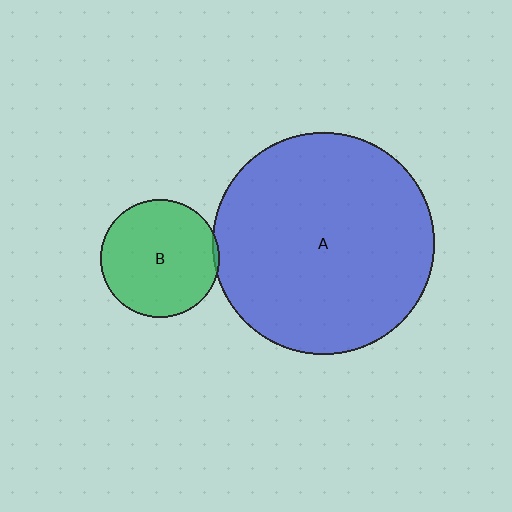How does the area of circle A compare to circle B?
Approximately 3.5 times.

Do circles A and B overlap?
Yes.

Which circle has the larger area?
Circle A (blue).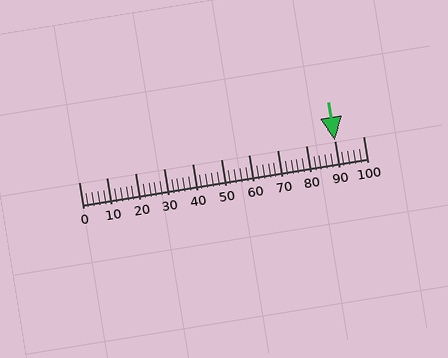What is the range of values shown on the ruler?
The ruler shows values from 0 to 100.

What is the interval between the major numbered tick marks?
The major tick marks are spaced 10 units apart.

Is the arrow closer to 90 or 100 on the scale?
The arrow is closer to 90.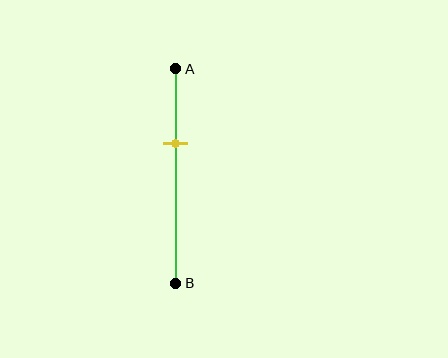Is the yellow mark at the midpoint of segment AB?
No, the mark is at about 35% from A, not at the 50% midpoint.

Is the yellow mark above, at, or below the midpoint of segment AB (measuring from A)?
The yellow mark is above the midpoint of segment AB.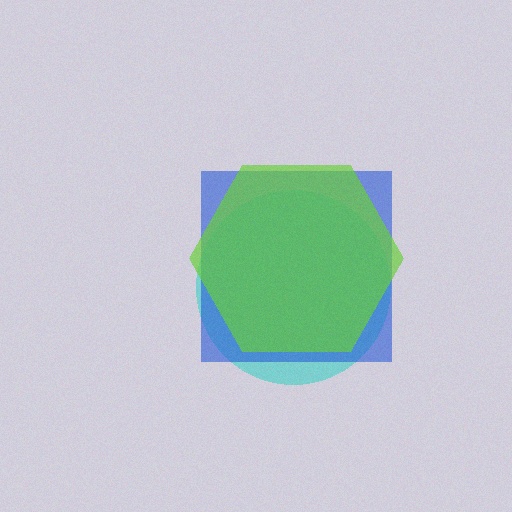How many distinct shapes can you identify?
There are 3 distinct shapes: a cyan circle, a blue square, a lime hexagon.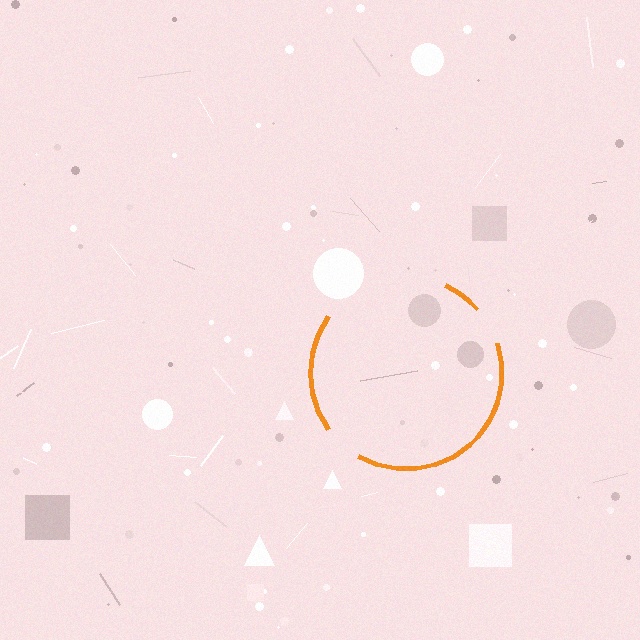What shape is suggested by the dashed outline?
The dashed outline suggests a circle.